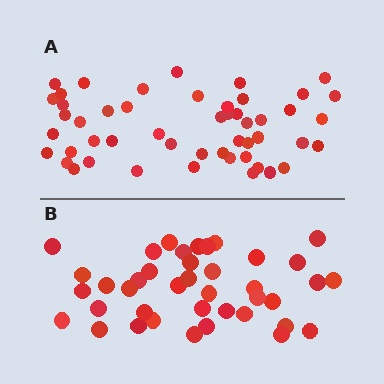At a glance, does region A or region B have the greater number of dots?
Region A (the top region) has more dots.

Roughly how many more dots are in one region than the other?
Region A has roughly 10 or so more dots than region B.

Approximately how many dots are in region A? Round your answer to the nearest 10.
About 50 dots.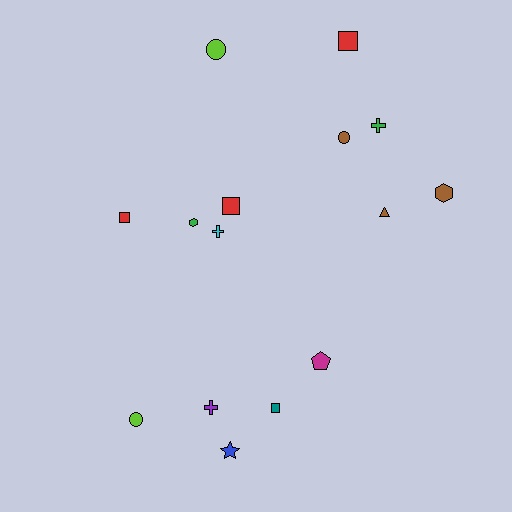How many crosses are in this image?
There are 3 crosses.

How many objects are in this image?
There are 15 objects.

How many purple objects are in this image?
There is 1 purple object.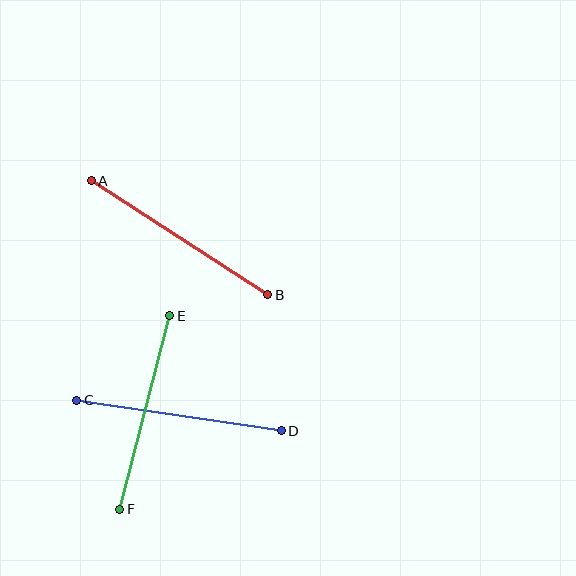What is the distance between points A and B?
The distance is approximately 210 pixels.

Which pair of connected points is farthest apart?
Points A and B are farthest apart.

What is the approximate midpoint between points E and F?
The midpoint is at approximately (145, 413) pixels.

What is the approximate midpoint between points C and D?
The midpoint is at approximately (179, 415) pixels.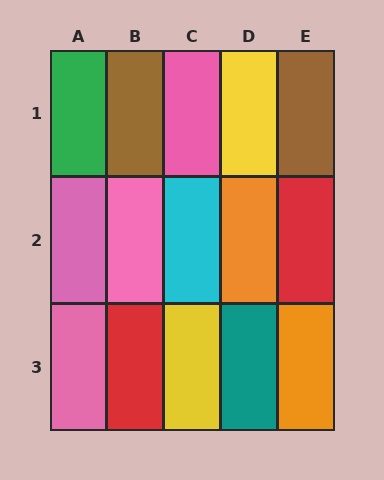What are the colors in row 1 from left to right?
Green, brown, pink, yellow, brown.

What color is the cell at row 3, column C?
Yellow.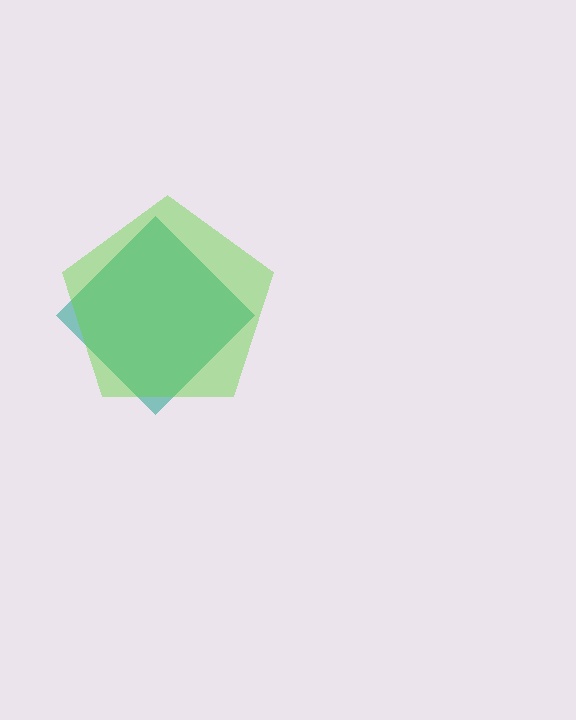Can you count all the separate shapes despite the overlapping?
Yes, there are 2 separate shapes.